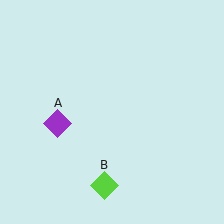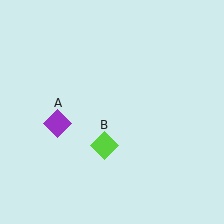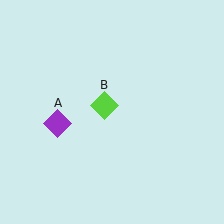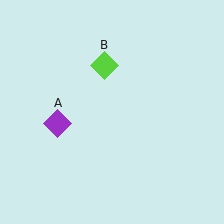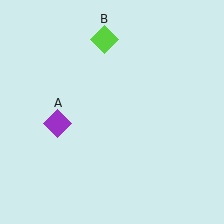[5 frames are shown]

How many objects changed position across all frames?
1 object changed position: lime diamond (object B).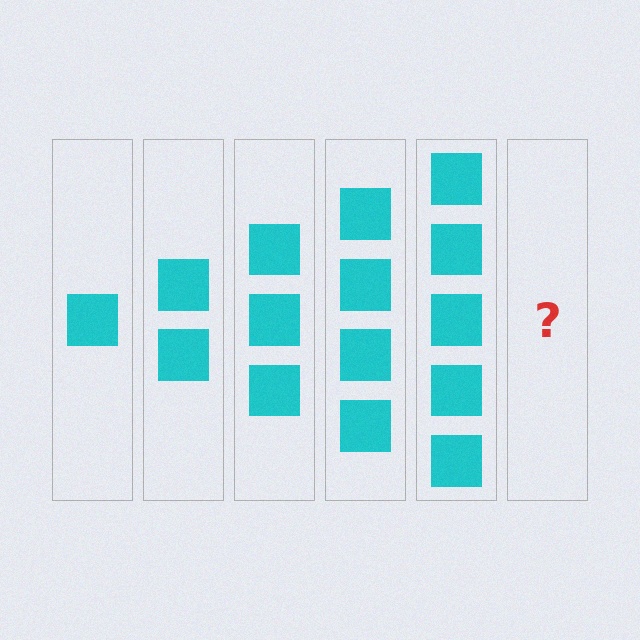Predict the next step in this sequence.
The next step is 6 squares.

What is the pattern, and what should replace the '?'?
The pattern is that each step adds one more square. The '?' should be 6 squares.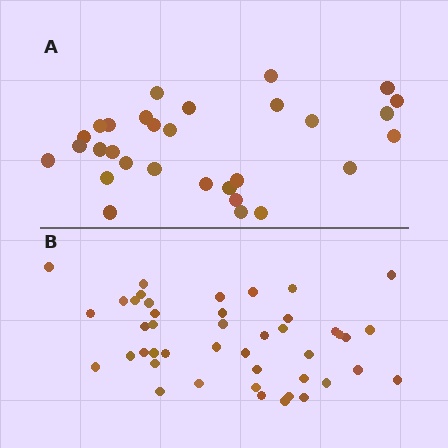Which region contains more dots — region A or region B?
Region B (the bottom region) has more dots.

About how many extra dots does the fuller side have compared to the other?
Region B has approximately 15 more dots than region A.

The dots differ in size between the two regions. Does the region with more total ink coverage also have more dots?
No. Region A has more total ink coverage because its dots are larger, but region B actually contains more individual dots. Total area can be misleading — the number of items is what matters here.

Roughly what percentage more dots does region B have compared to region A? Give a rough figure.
About 45% more.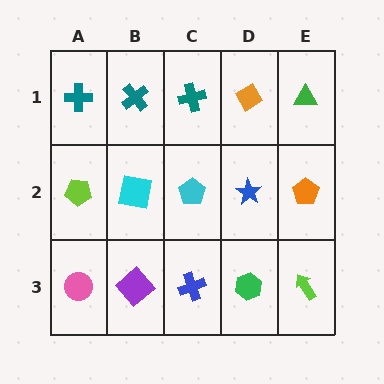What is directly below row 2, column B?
A purple diamond.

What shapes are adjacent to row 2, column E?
A green triangle (row 1, column E), a lime arrow (row 3, column E), a blue star (row 2, column D).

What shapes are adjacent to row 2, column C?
A teal cross (row 1, column C), a blue cross (row 3, column C), a cyan square (row 2, column B), a blue star (row 2, column D).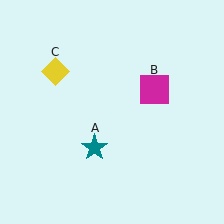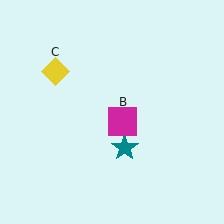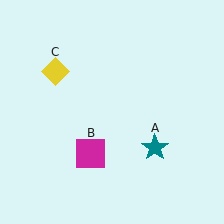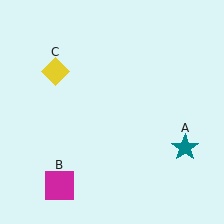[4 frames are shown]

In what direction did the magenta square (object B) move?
The magenta square (object B) moved down and to the left.